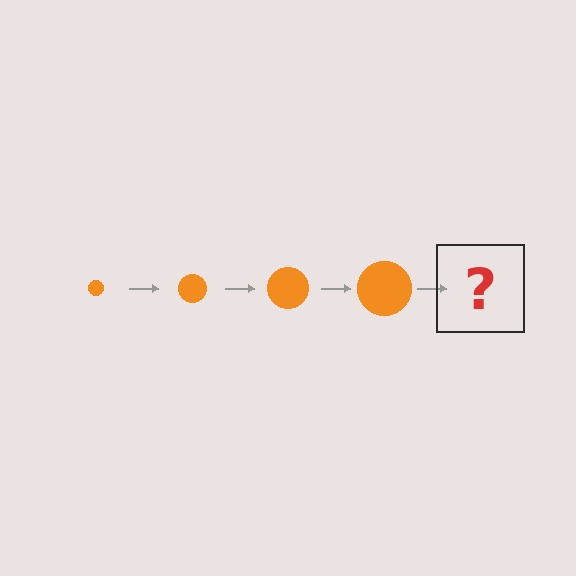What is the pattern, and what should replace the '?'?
The pattern is that the circle gets progressively larger each step. The '?' should be an orange circle, larger than the previous one.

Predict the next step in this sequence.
The next step is an orange circle, larger than the previous one.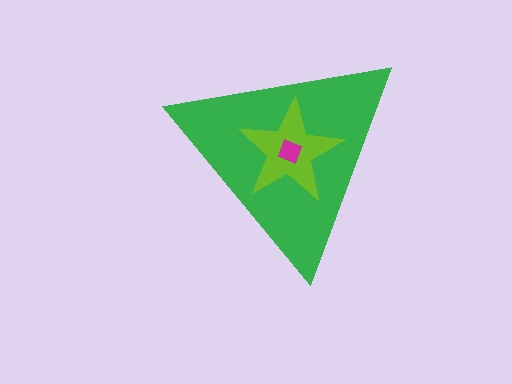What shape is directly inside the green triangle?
The lime star.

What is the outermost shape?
The green triangle.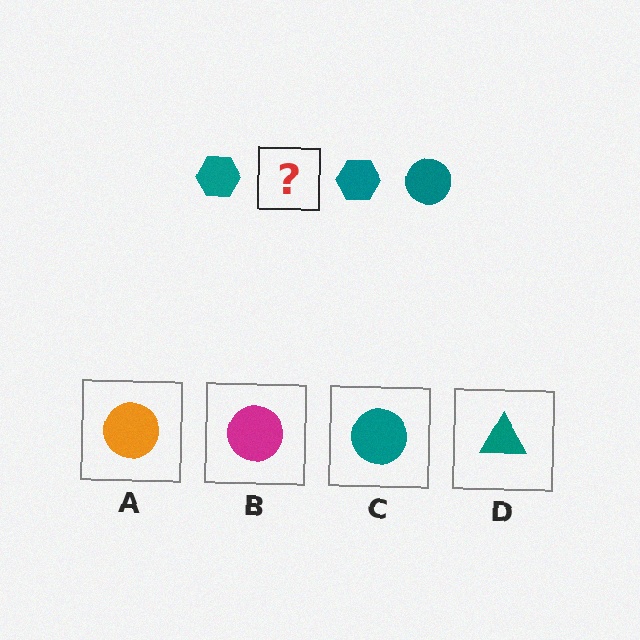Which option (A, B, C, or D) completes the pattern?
C.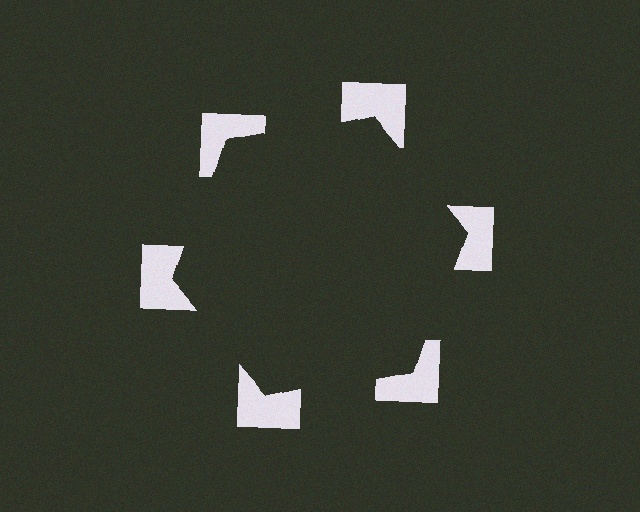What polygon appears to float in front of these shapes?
An illusory hexagon — its edges are inferred from the aligned wedge cuts in the notched squares, not physically drawn.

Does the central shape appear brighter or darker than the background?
It typically appears slightly darker than the background, even though no actual brightness change is drawn.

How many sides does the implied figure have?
6 sides.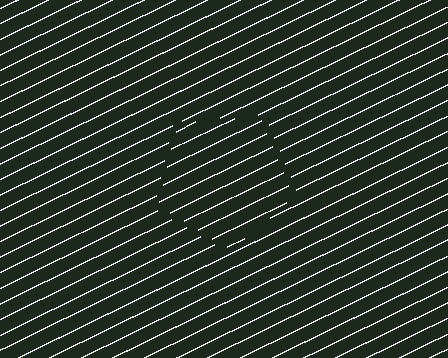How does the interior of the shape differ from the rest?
The interior of the shape contains the same grating, shifted by half a period — the contour is defined by the phase discontinuity where line-ends from the inner and outer gratings abut.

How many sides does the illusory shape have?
5 sides — the line-ends trace a pentagon.